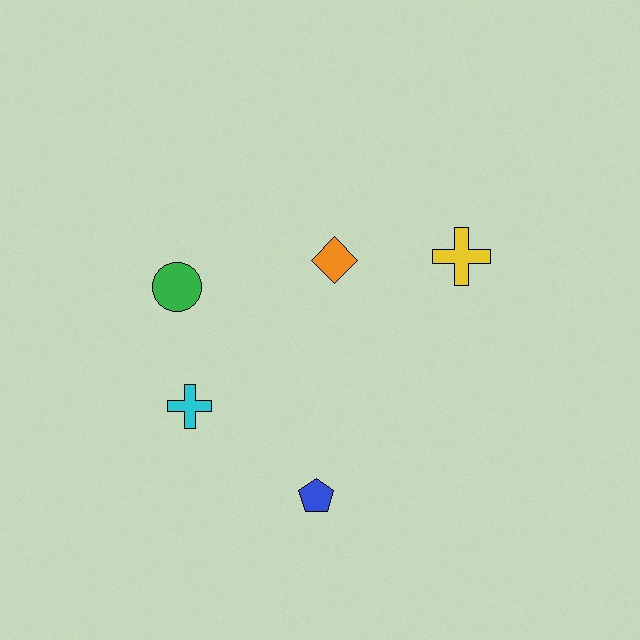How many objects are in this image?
There are 5 objects.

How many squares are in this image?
There are no squares.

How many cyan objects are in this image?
There is 1 cyan object.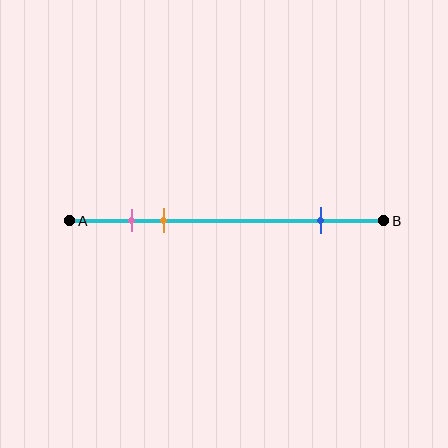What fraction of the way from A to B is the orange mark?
The orange mark is approximately 30% (0.3) of the way from A to B.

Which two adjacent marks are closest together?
The pink and orange marks are the closest adjacent pair.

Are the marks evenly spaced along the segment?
No, the marks are not evenly spaced.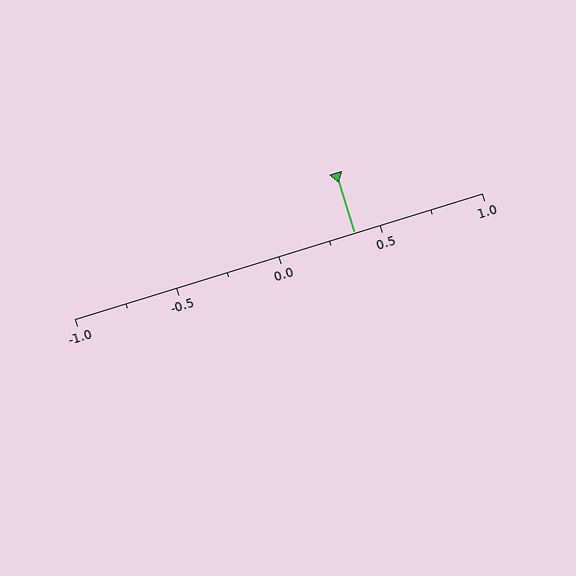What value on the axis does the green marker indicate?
The marker indicates approximately 0.38.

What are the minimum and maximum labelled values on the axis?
The axis runs from -1.0 to 1.0.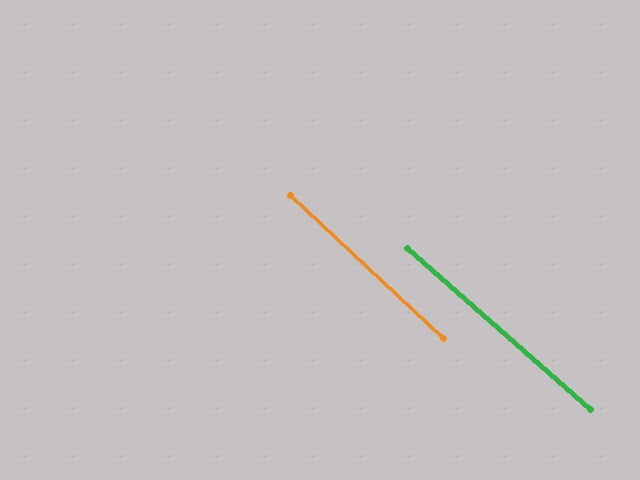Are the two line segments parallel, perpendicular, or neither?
Parallel — their directions differ by only 1.8°.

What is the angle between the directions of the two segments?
Approximately 2 degrees.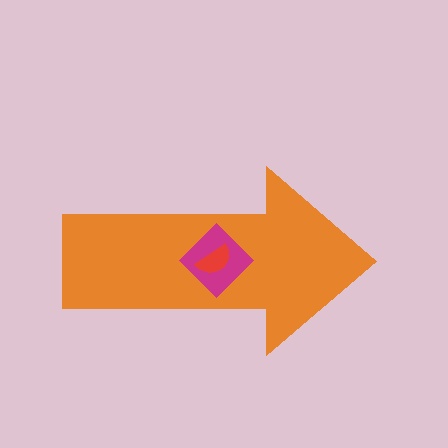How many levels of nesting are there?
3.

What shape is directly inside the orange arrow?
The magenta diamond.